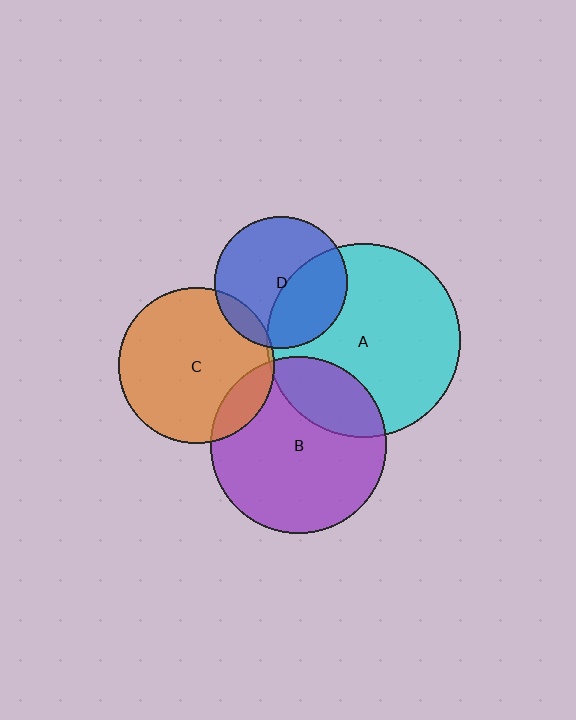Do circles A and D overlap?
Yes.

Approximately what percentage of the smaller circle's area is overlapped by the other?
Approximately 40%.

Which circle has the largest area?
Circle A (cyan).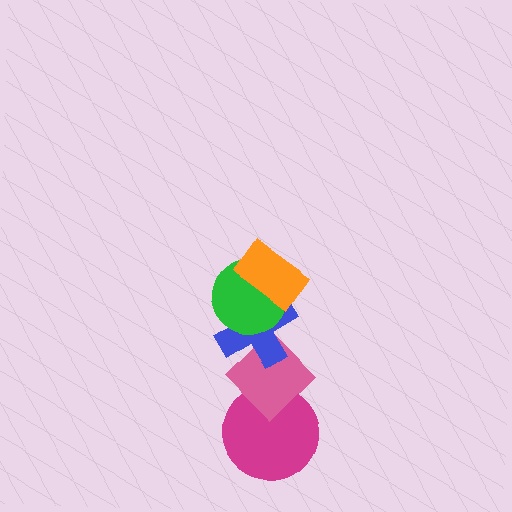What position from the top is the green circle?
The green circle is 2nd from the top.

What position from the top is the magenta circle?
The magenta circle is 5th from the top.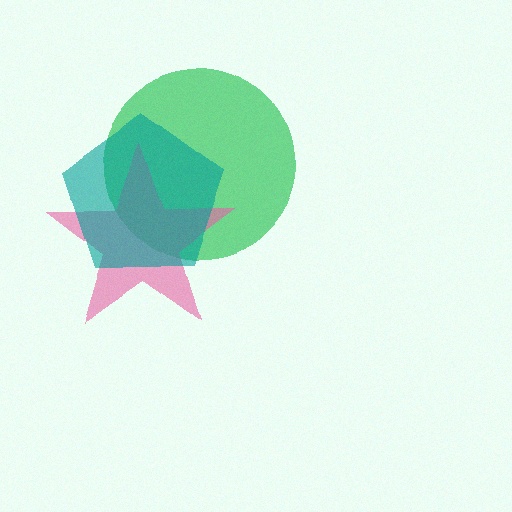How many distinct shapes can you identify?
There are 3 distinct shapes: a green circle, a pink star, a teal pentagon.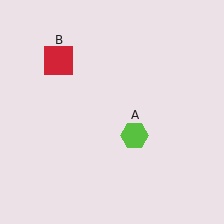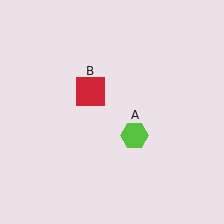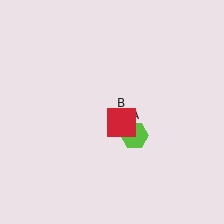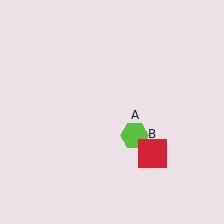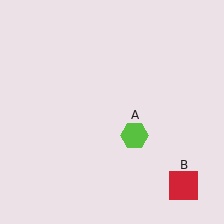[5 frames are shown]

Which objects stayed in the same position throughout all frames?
Lime hexagon (object A) remained stationary.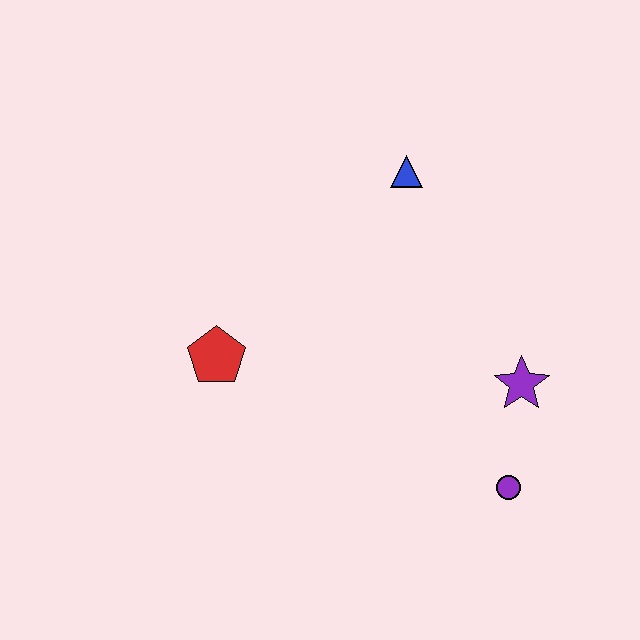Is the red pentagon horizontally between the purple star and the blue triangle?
No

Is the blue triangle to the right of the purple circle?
No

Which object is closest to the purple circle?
The purple star is closest to the purple circle.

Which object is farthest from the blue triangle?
The purple circle is farthest from the blue triangle.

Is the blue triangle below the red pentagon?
No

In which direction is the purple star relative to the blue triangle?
The purple star is below the blue triangle.